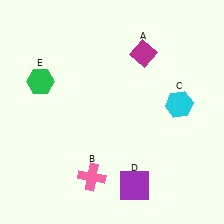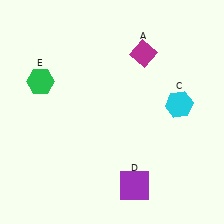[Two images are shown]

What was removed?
The pink cross (B) was removed in Image 2.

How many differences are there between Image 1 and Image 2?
There is 1 difference between the two images.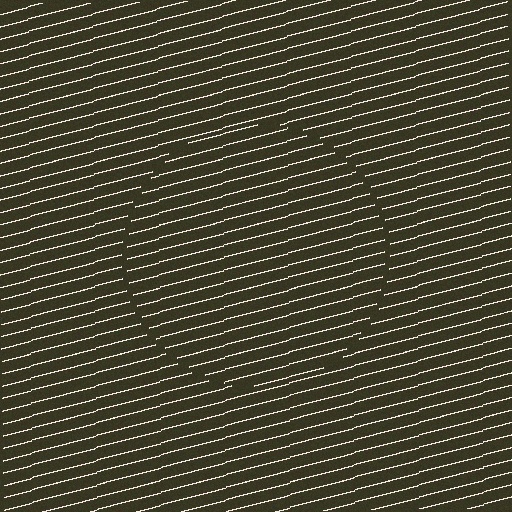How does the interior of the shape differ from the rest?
The interior of the shape contains the same grating, shifted by half a period — the contour is defined by the phase discontinuity where line-ends from the inner and outer gratings abut.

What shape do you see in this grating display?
An illusory circle. The interior of the shape contains the same grating, shifted by half a period — the contour is defined by the phase discontinuity where line-ends from the inner and outer gratings abut.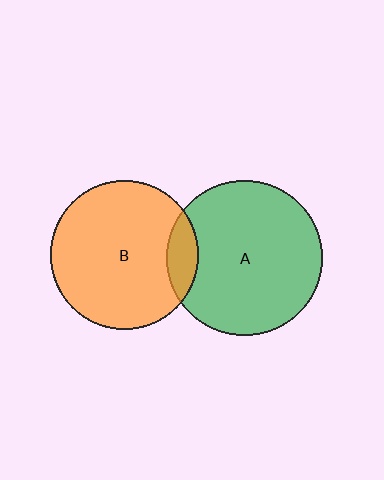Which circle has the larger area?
Circle A (green).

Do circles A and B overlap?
Yes.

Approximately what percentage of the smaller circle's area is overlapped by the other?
Approximately 10%.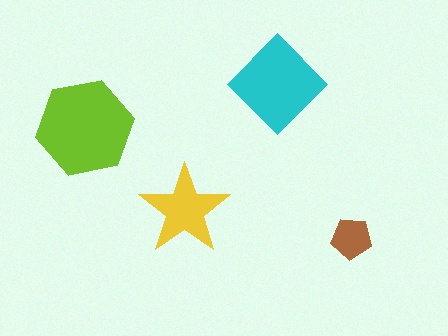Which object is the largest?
The lime hexagon.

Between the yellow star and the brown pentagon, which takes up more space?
The yellow star.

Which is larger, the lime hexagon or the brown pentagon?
The lime hexagon.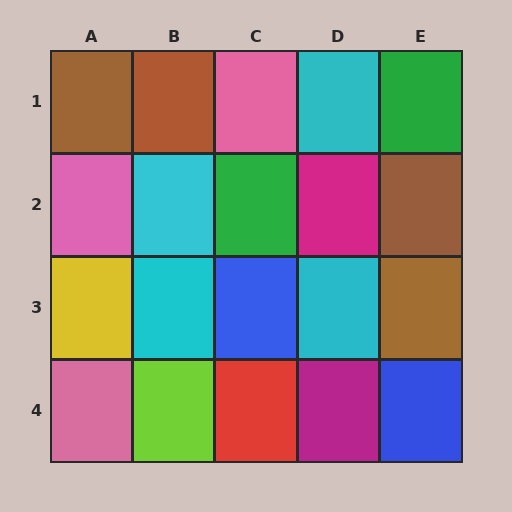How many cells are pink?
3 cells are pink.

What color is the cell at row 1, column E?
Green.